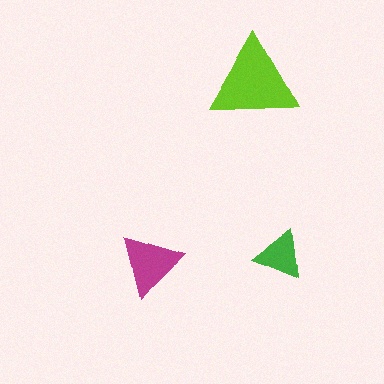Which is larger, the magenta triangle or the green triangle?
The magenta one.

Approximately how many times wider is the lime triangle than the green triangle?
About 2 times wider.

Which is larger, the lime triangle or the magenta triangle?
The lime one.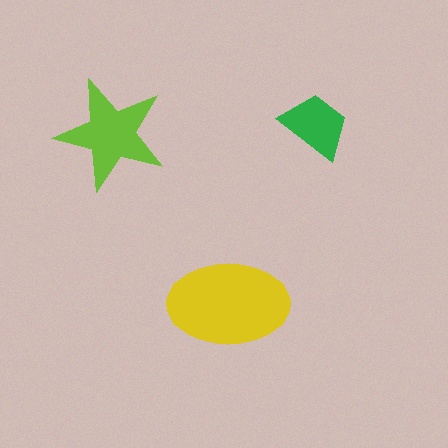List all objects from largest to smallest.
The yellow ellipse, the lime star, the green trapezoid.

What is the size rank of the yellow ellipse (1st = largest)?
1st.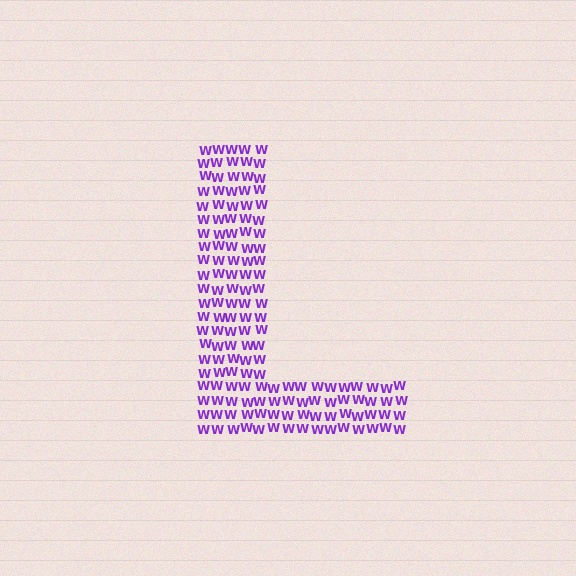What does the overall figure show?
The overall figure shows the letter L.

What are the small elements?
The small elements are letter W's.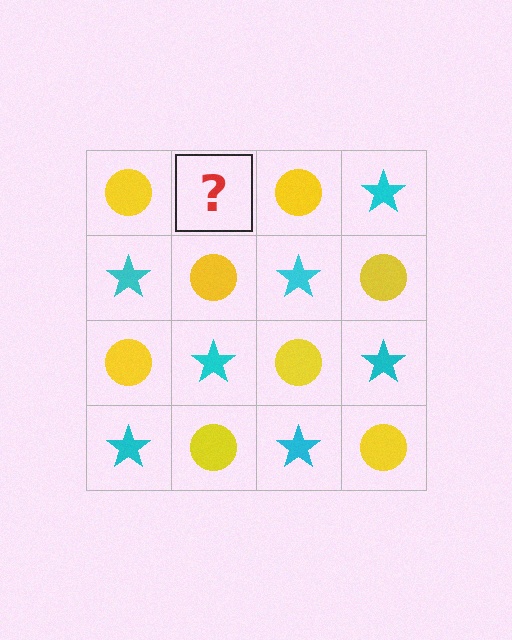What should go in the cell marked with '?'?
The missing cell should contain a cyan star.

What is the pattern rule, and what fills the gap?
The rule is that it alternates yellow circle and cyan star in a checkerboard pattern. The gap should be filled with a cyan star.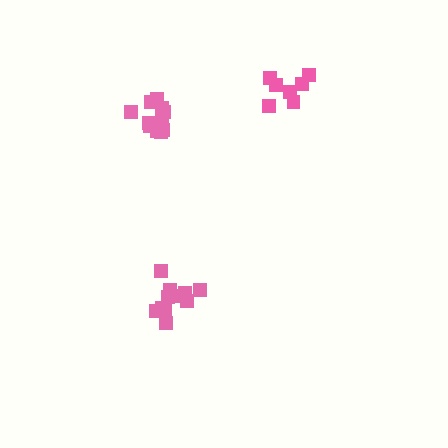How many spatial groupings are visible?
There are 3 spatial groupings.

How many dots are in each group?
Group 1: 12 dots, Group 2: 11 dots, Group 3: 7 dots (30 total).